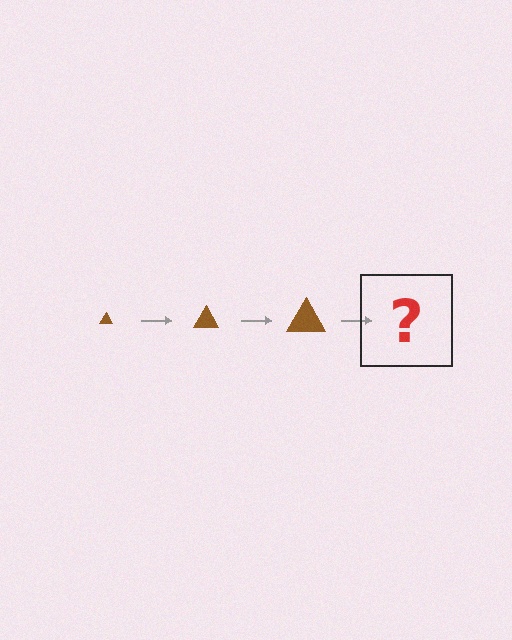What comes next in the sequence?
The next element should be a brown triangle, larger than the previous one.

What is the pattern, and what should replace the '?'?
The pattern is that the triangle gets progressively larger each step. The '?' should be a brown triangle, larger than the previous one.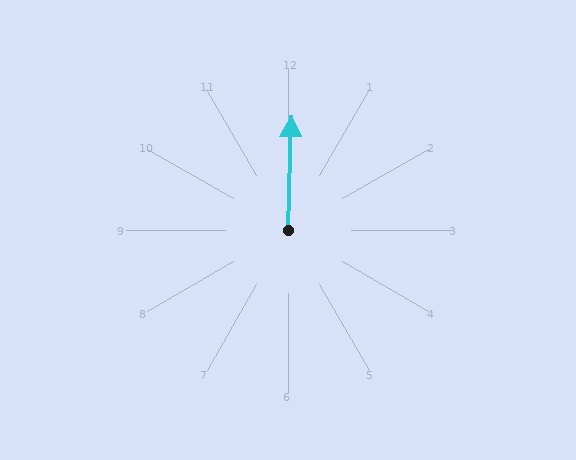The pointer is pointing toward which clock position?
Roughly 12 o'clock.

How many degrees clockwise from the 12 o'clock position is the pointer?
Approximately 2 degrees.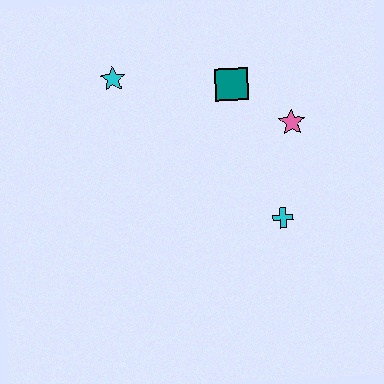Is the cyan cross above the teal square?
No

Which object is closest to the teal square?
The pink star is closest to the teal square.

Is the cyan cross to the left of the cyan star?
No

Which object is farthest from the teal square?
The cyan cross is farthest from the teal square.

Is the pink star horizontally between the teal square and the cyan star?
No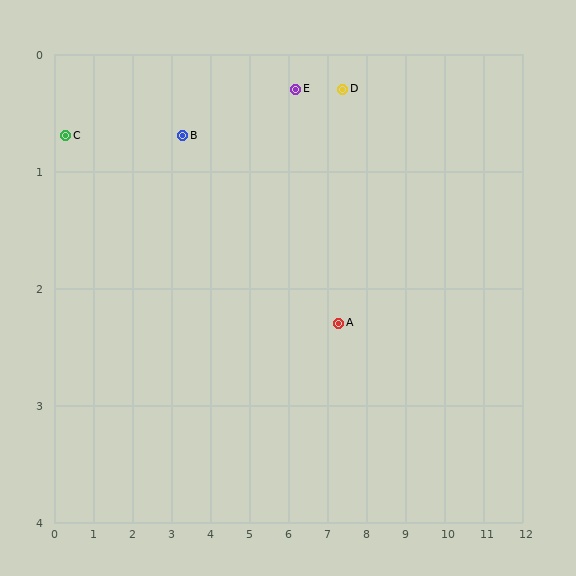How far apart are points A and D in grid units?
Points A and D are about 2.0 grid units apart.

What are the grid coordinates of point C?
Point C is at approximately (0.3, 0.7).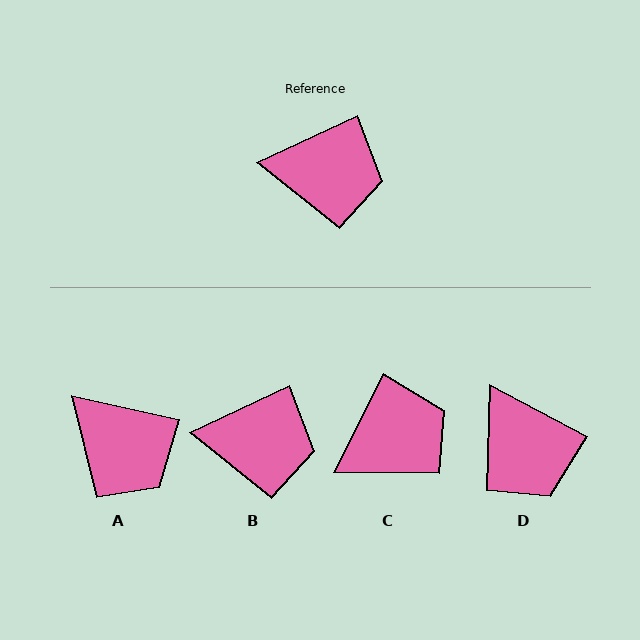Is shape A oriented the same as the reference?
No, it is off by about 38 degrees.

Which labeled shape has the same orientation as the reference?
B.